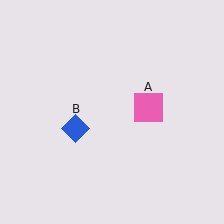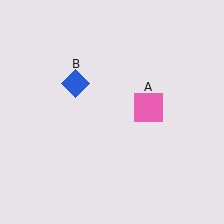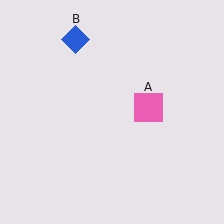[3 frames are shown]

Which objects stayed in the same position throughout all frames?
Pink square (object A) remained stationary.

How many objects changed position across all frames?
1 object changed position: blue diamond (object B).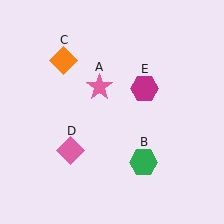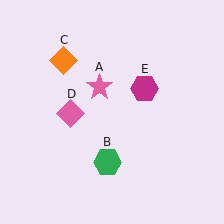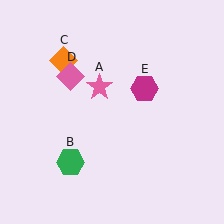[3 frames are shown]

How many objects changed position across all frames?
2 objects changed position: green hexagon (object B), pink diamond (object D).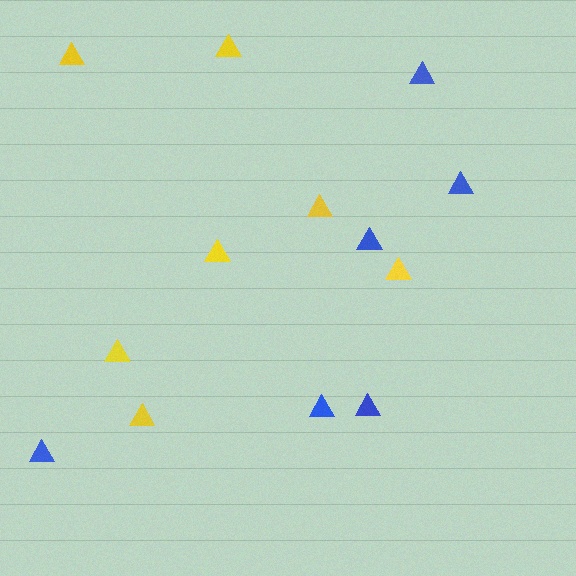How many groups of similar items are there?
There are 2 groups: one group of yellow triangles (7) and one group of blue triangles (6).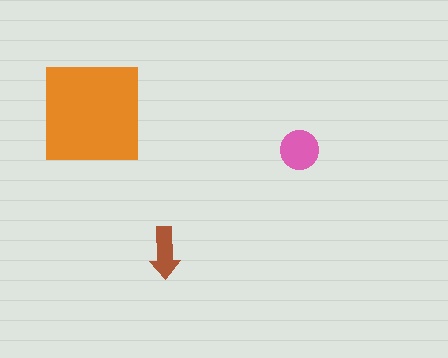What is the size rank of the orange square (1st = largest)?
1st.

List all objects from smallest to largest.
The brown arrow, the pink circle, the orange square.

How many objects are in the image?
There are 3 objects in the image.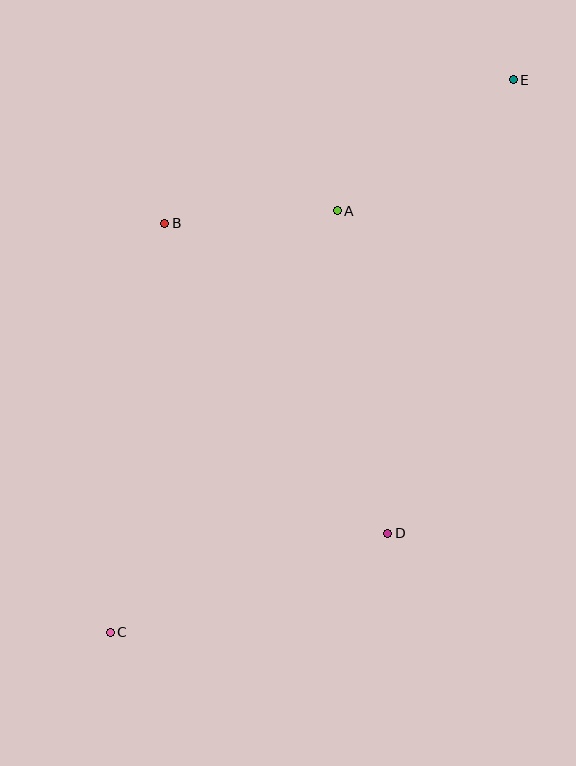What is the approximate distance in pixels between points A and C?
The distance between A and C is approximately 479 pixels.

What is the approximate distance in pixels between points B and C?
The distance between B and C is approximately 412 pixels.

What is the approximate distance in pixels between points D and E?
The distance between D and E is approximately 471 pixels.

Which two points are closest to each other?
Points A and B are closest to each other.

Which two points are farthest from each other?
Points C and E are farthest from each other.